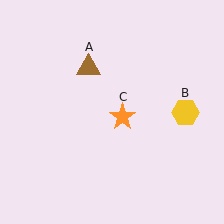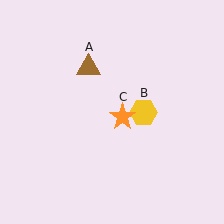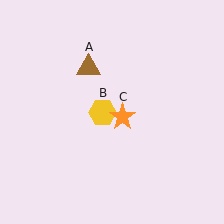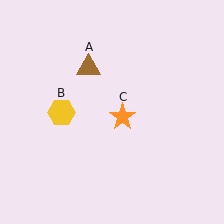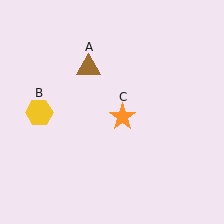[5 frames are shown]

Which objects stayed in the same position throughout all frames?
Brown triangle (object A) and orange star (object C) remained stationary.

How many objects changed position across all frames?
1 object changed position: yellow hexagon (object B).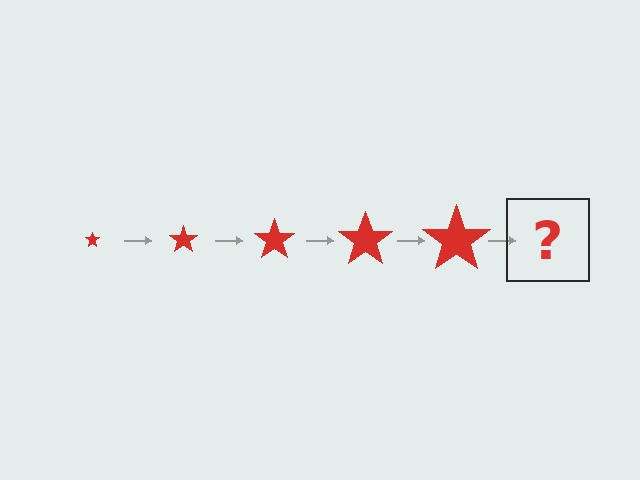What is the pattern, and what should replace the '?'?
The pattern is that the star gets progressively larger each step. The '?' should be a red star, larger than the previous one.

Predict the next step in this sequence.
The next step is a red star, larger than the previous one.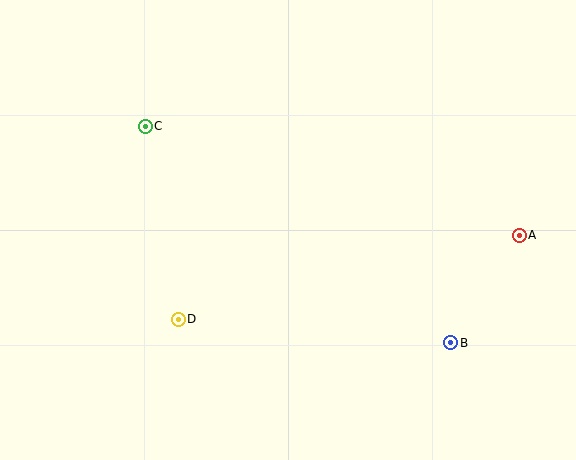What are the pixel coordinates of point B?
Point B is at (451, 343).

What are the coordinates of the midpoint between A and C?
The midpoint between A and C is at (332, 181).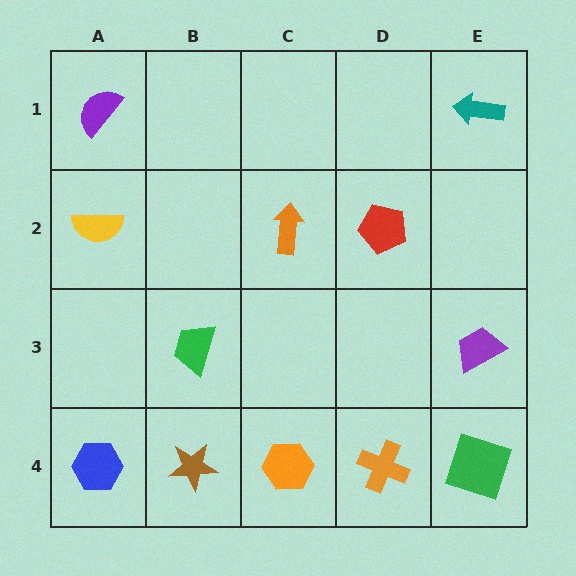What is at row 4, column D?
An orange cross.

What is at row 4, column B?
A brown star.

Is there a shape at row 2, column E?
No, that cell is empty.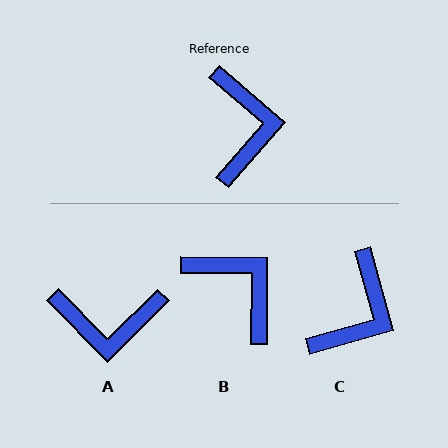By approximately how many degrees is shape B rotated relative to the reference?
Approximately 41 degrees counter-clockwise.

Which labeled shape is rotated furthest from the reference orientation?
A, about 94 degrees away.